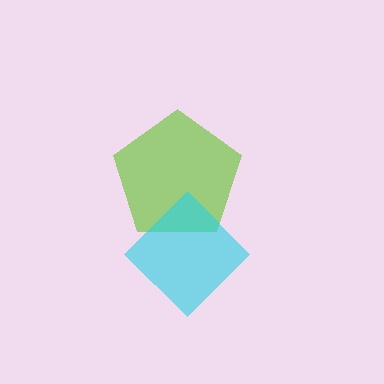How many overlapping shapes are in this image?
There are 2 overlapping shapes in the image.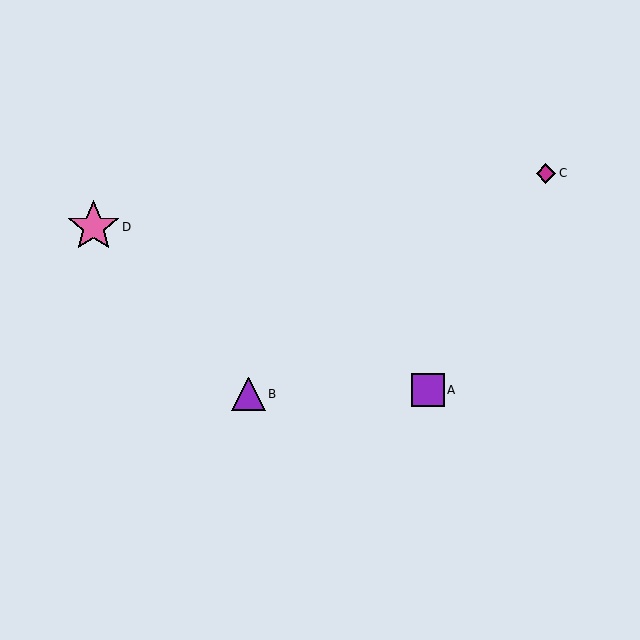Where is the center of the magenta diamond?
The center of the magenta diamond is at (546, 173).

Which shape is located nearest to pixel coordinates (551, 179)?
The magenta diamond (labeled C) at (546, 173) is nearest to that location.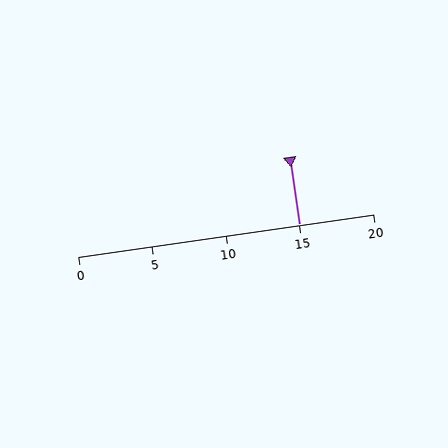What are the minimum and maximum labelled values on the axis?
The axis runs from 0 to 20.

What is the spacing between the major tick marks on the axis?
The major ticks are spaced 5 apart.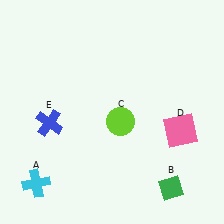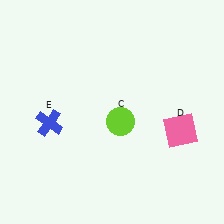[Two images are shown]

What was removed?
The cyan cross (A), the green diamond (B) were removed in Image 2.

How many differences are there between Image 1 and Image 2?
There are 2 differences between the two images.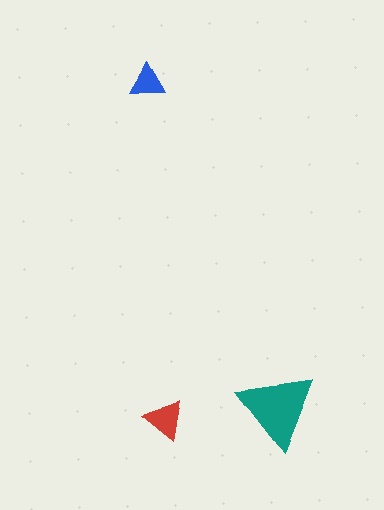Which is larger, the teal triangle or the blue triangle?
The teal one.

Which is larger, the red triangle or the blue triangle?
The red one.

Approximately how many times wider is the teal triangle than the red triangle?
About 2 times wider.